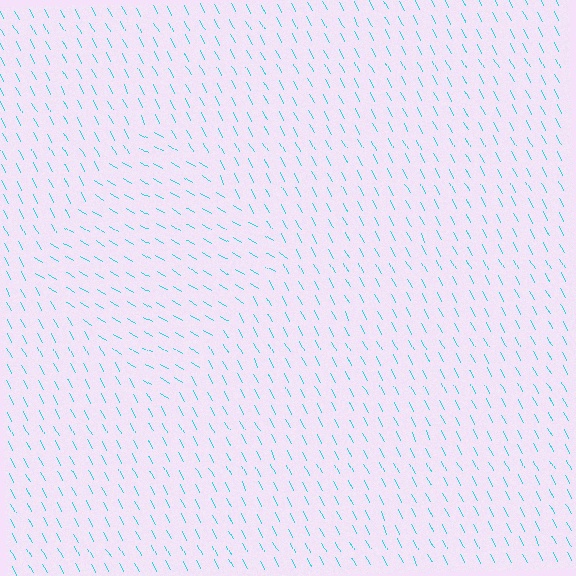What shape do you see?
I see a diamond.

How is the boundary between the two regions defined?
The boundary is defined purely by a change in line orientation (approximately 32 degrees difference). All lines are the same color and thickness.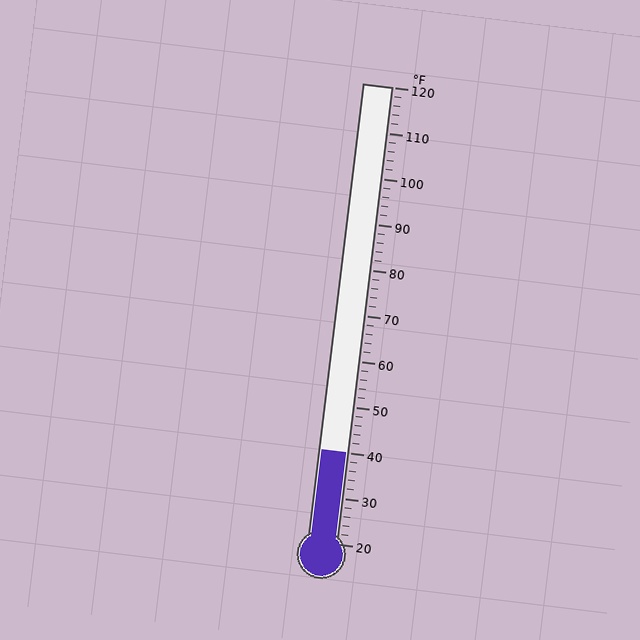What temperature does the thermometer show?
The thermometer shows approximately 40°F.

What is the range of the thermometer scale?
The thermometer scale ranges from 20°F to 120°F.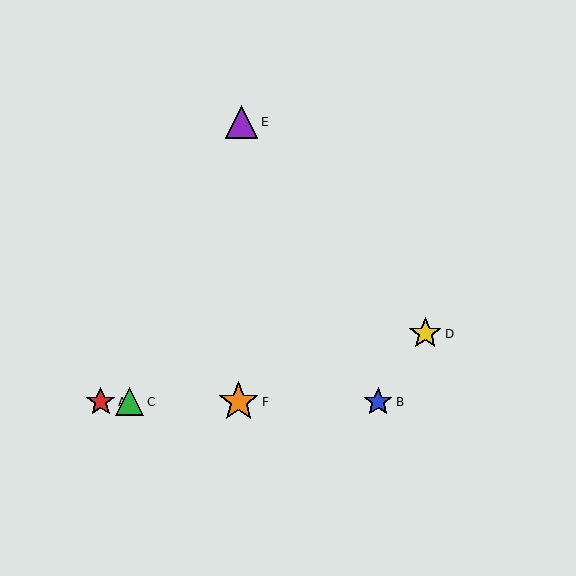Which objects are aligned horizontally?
Objects A, B, C, F are aligned horizontally.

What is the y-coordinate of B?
Object B is at y≈402.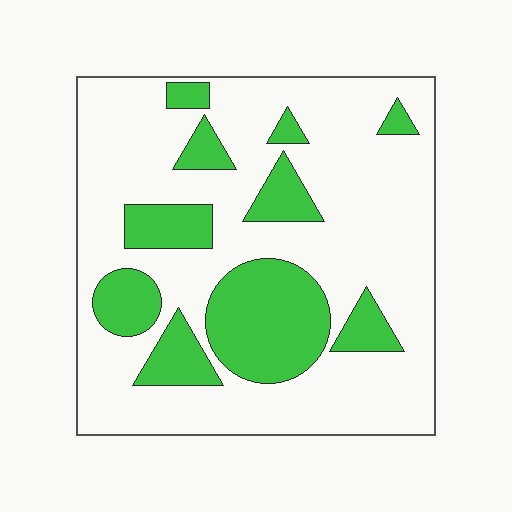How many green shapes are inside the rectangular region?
10.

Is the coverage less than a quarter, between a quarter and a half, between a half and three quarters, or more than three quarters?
Between a quarter and a half.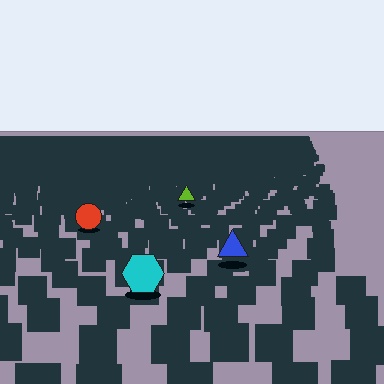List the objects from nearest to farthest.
From nearest to farthest: the cyan hexagon, the blue triangle, the red circle, the lime triangle.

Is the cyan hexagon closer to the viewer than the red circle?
Yes. The cyan hexagon is closer — you can tell from the texture gradient: the ground texture is coarser near it.